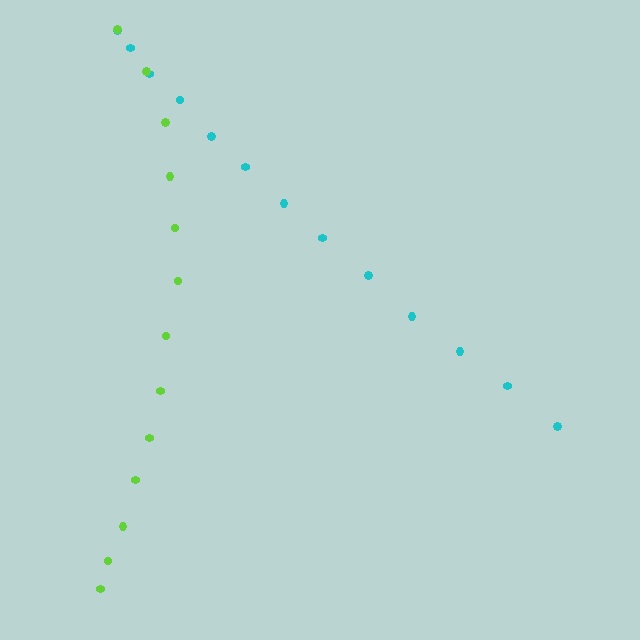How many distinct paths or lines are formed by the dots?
There are 2 distinct paths.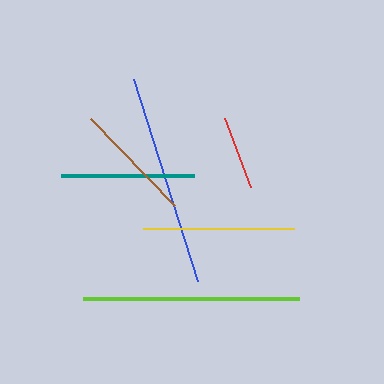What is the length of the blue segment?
The blue segment is approximately 212 pixels long.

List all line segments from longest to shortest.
From longest to shortest: lime, blue, yellow, teal, brown, red.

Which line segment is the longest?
The lime line is the longest at approximately 216 pixels.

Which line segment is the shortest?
The red line is the shortest at approximately 74 pixels.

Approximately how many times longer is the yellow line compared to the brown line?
The yellow line is approximately 1.2 times the length of the brown line.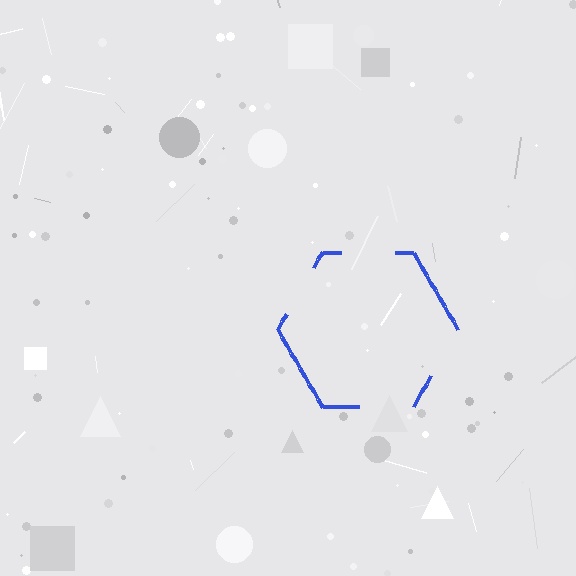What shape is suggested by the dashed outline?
The dashed outline suggests a hexagon.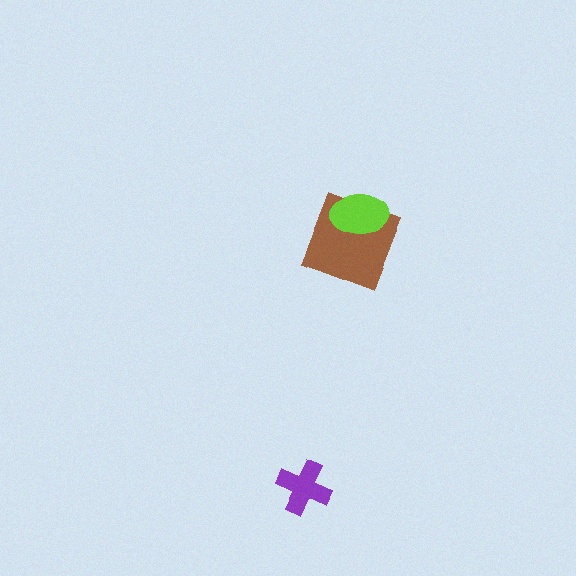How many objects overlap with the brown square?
1 object overlaps with the brown square.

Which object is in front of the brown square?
The lime ellipse is in front of the brown square.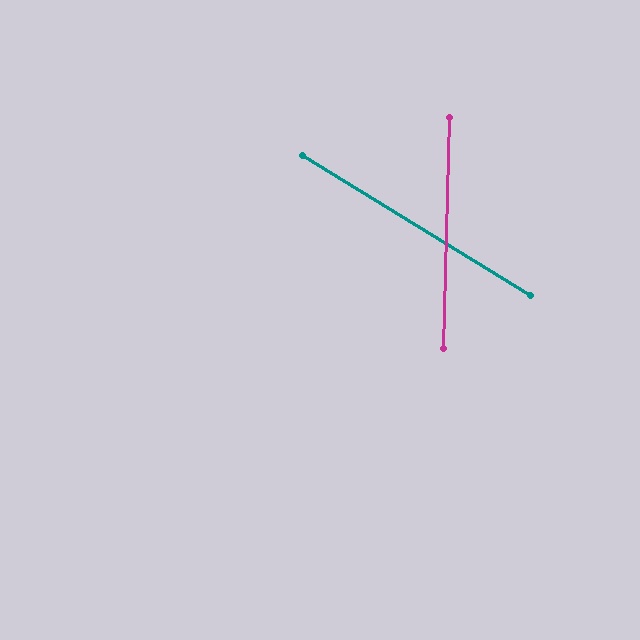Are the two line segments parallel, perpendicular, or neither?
Neither parallel nor perpendicular — they differ by about 60°.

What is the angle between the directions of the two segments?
Approximately 60 degrees.